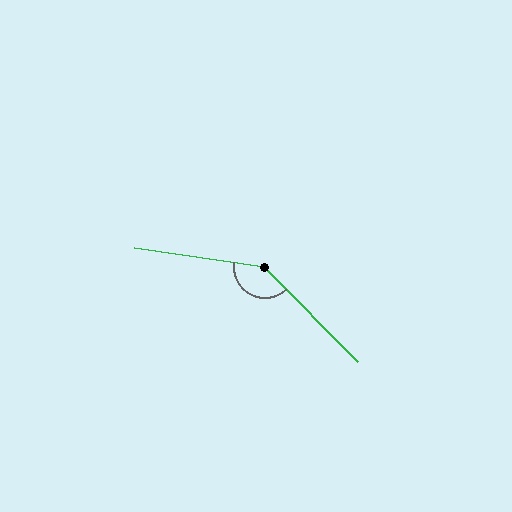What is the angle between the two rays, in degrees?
Approximately 143 degrees.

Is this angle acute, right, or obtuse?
It is obtuse.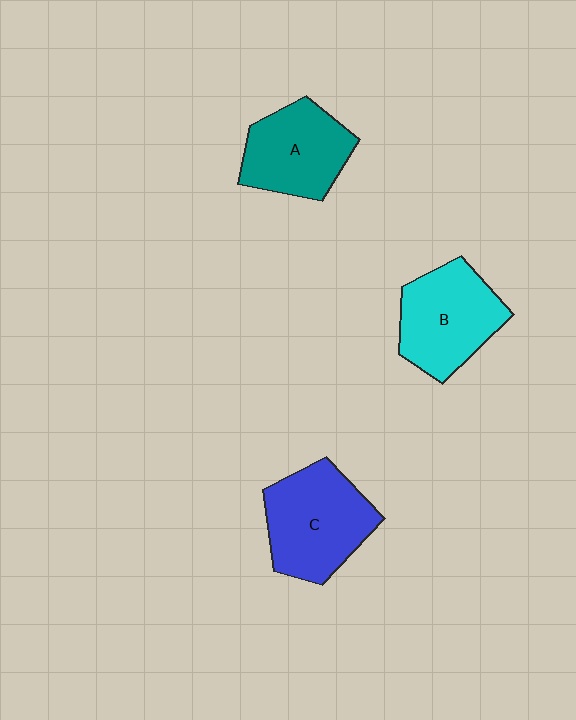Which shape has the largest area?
Shape C (blue).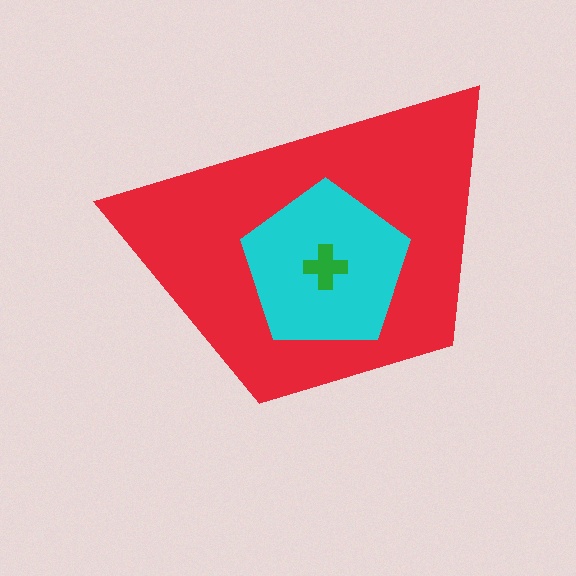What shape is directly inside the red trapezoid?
The cyan pentagon.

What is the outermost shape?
The red trapezoid.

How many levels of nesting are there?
3.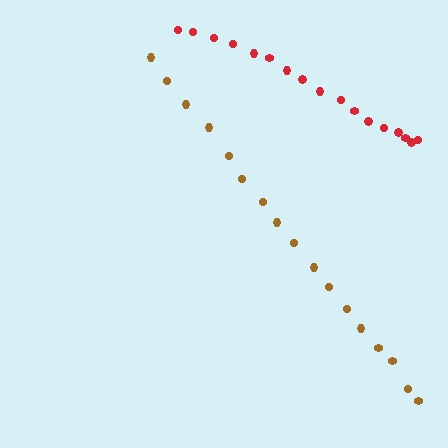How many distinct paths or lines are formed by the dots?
There are 2 distinct paths.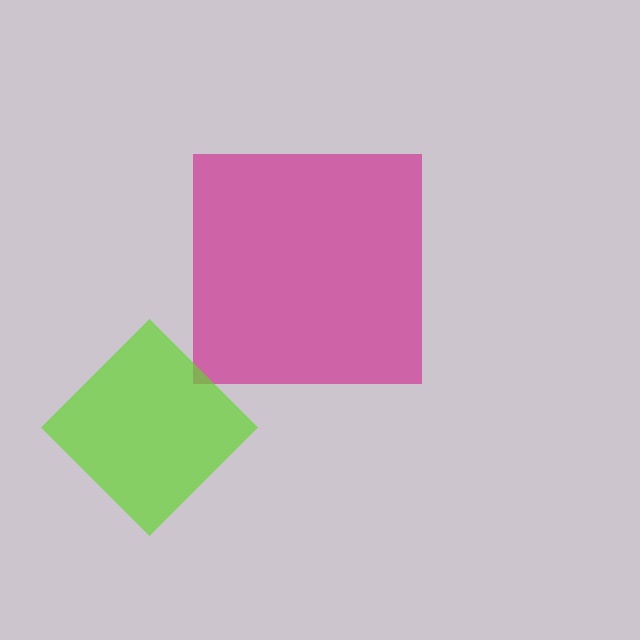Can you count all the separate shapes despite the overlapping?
Yes, there are 2 separate shapes.